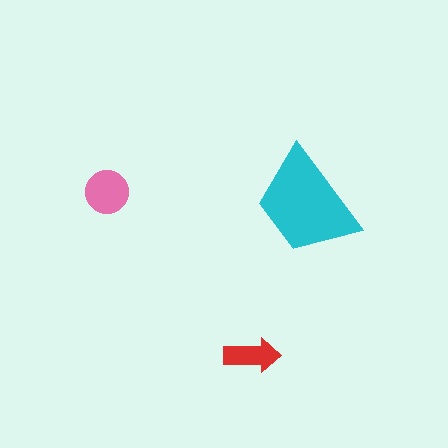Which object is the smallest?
The red arrow.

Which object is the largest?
The cyan trapezoid.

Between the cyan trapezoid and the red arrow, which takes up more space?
The cyan trapezoid.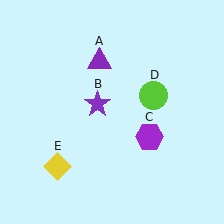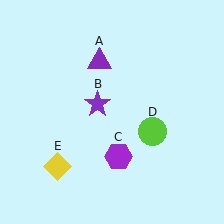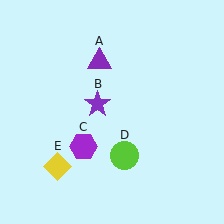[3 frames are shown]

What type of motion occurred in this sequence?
The purple hexagon (object C), lime circle (object D) rotated clockwise around the center of the scene.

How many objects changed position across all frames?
2 objects changed position: purple hexagon (object C), lime circle (object D).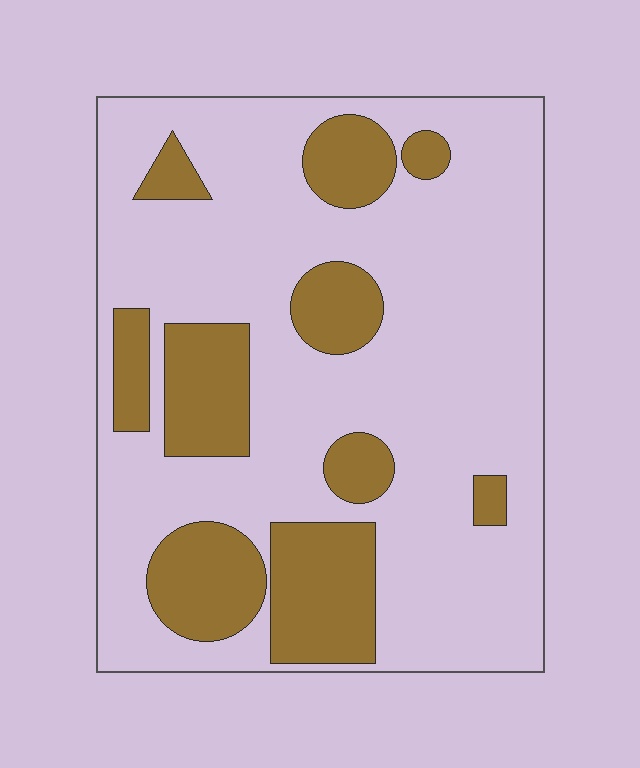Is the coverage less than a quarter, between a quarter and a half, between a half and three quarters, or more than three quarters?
Between a quarter and a half.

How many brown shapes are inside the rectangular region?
10.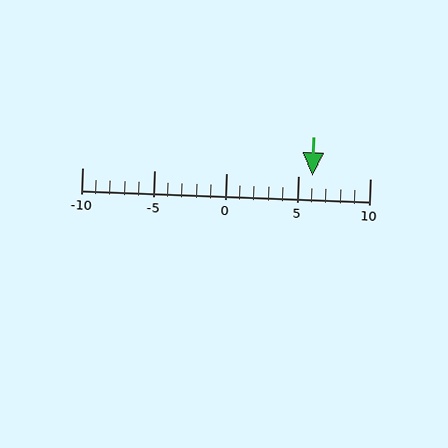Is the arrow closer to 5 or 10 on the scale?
The arrow is closer to 5.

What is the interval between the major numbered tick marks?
The major tick marks are spaced 5 units apart.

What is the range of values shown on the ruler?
The ruler shows values from -10 to 10.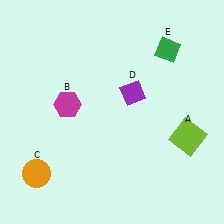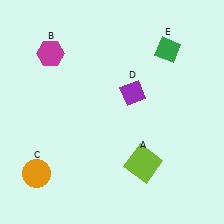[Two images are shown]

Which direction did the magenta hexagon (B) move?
The magenta hexagon (B) moved up.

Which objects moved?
The objects that moved are: the lime square (A), the magenta hexagon (B).